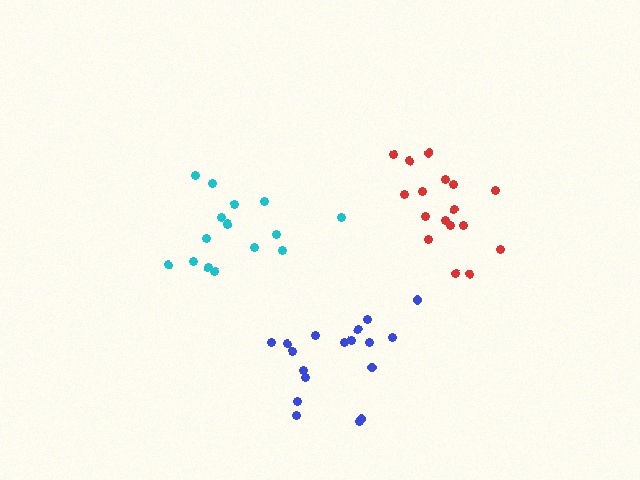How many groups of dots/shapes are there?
There are 3 groups.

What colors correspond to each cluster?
The clusters are colored: red, blue, cyan.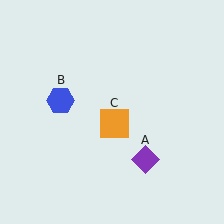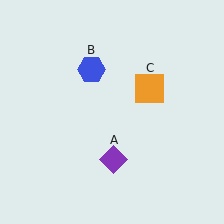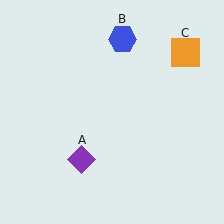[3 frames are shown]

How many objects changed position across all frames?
3 objects changed position: purple diamond (object A), blue hexagon (object B), orange square (object C).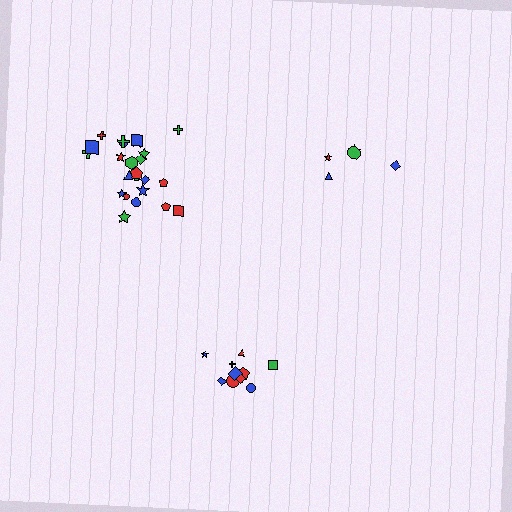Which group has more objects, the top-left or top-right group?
The top-left group.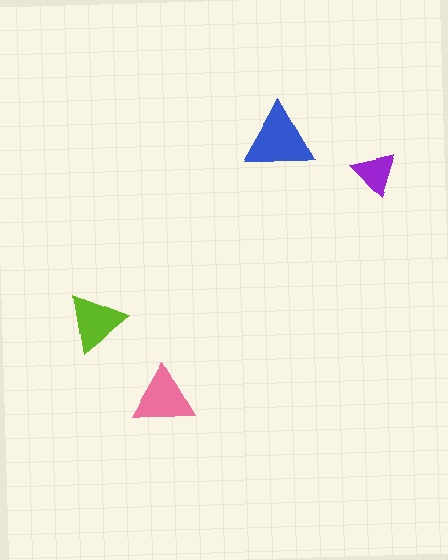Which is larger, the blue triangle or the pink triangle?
The blue one.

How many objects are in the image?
There are 4 objects in the image.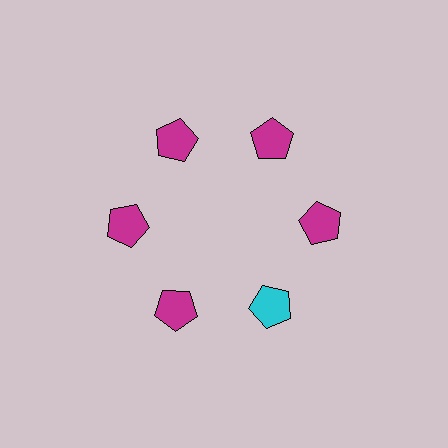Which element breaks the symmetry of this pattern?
The cyan pentagon at roughly the 5 o'clock position breaks the symmetry. All other shapes are magenta pentagons.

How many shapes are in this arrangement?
There are 6 shapes arranged in a ring pattern.